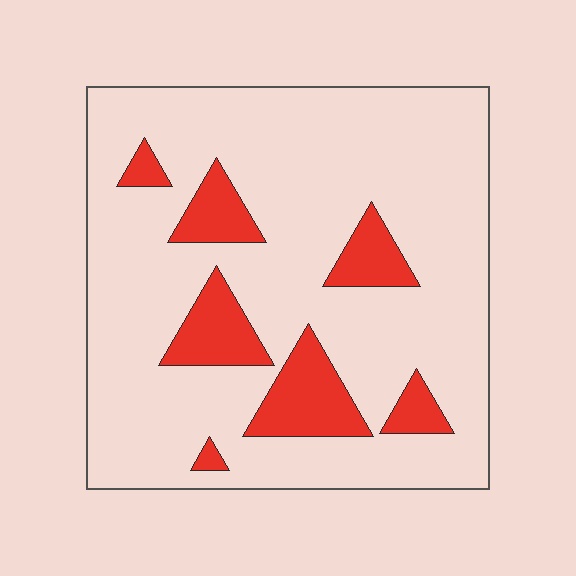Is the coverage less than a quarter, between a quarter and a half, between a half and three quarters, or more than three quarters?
Less than a quarter.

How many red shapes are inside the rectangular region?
7.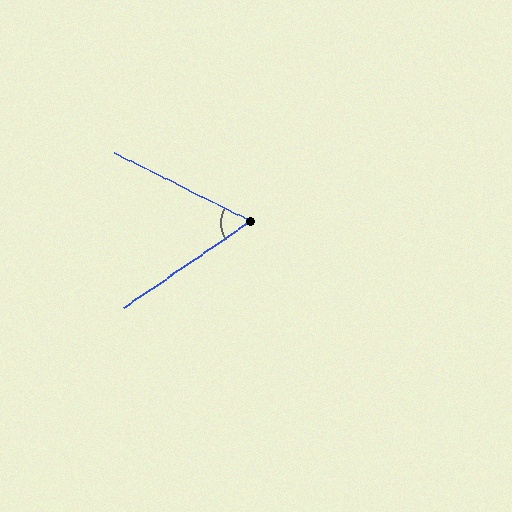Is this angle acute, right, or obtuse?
It is acute.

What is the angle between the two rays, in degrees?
Approximately 61 degrees.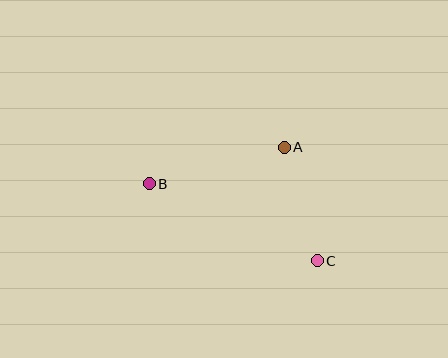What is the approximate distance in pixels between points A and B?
The distance between A and B is approximately 140 pixels.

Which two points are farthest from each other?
Points B and C are farthest from each other.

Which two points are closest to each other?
Points A and C are closest to each other.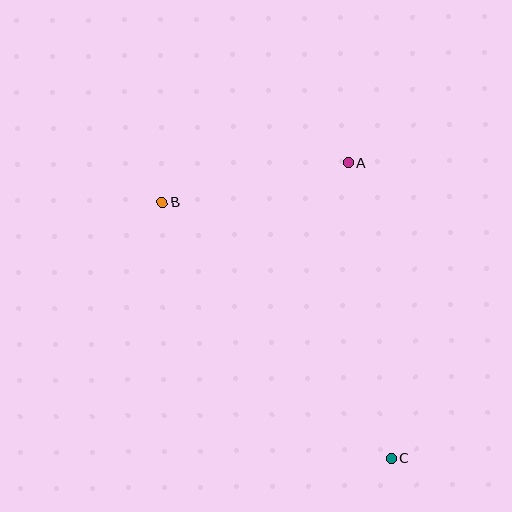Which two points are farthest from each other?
Points B and C are farthest from each other.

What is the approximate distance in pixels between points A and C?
The distance between A and C is approximately 298 pixels.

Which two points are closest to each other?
Points A and B are closest to each other.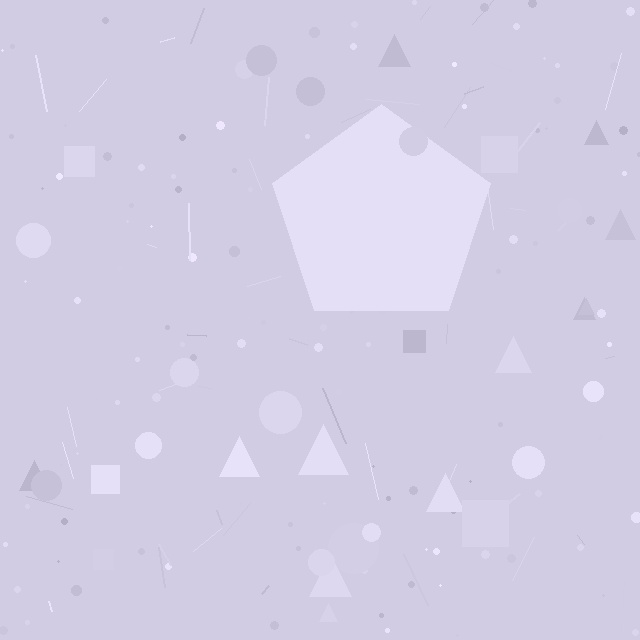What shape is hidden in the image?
A pentagon is hidden in the image.